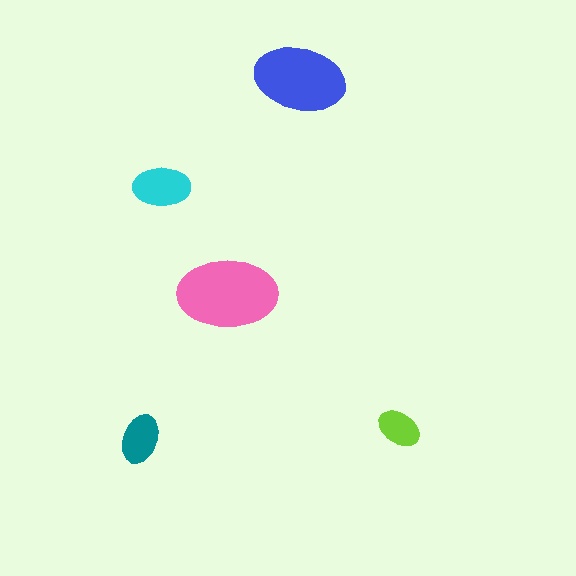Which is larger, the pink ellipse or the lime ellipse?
The pink one.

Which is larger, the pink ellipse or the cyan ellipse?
The pink one.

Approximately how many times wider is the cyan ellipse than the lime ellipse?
About 1.5 times wider.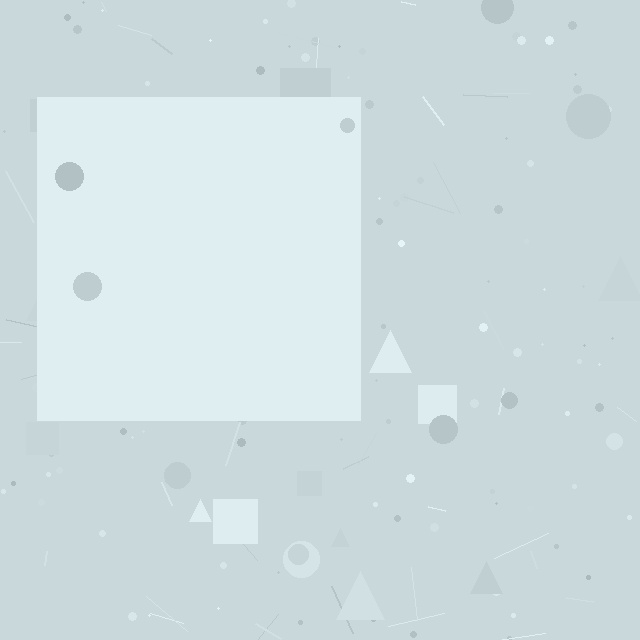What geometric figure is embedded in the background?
A square is embedded in the background.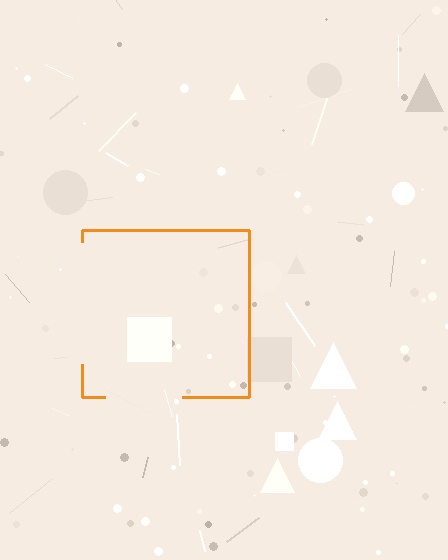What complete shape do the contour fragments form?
The contour fragments form a square.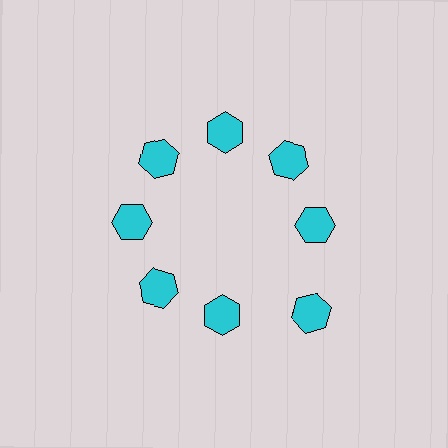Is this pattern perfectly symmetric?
No. The 8 cyan hexagons are arranged in a ring, but one element near the 4 o'clock position is pushed outward from the center, breaking the 8-fold rotational symmetry.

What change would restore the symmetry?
The symmetry would be restored by moving it inward, back onto the ring so that all 8 hexagons sit at equal angles and equal distance from the center.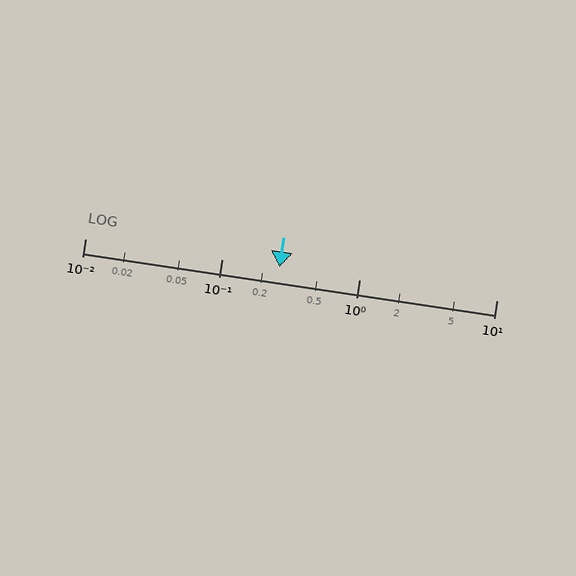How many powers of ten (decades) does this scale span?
The scale spans 3 decades, from 0.01 to 10.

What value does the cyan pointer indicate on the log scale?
The pointer indicates approximately 0.26.